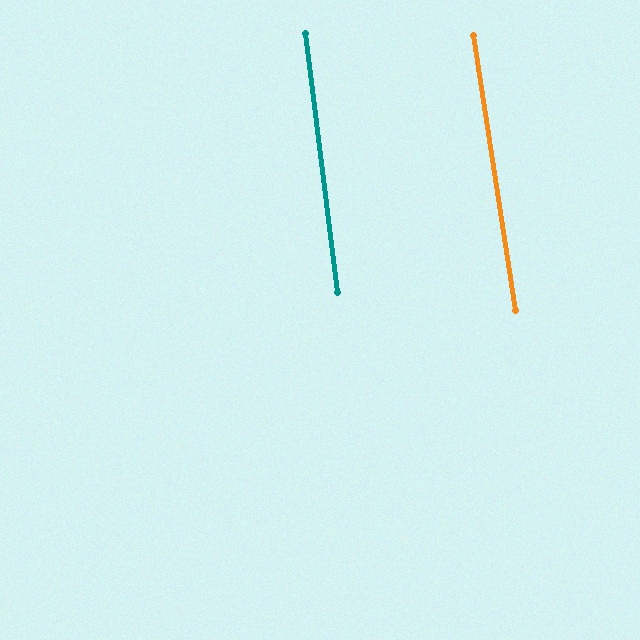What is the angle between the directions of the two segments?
Approximately 2 degrees.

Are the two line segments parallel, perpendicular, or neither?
Parallel — their directions differ by only 1.7°.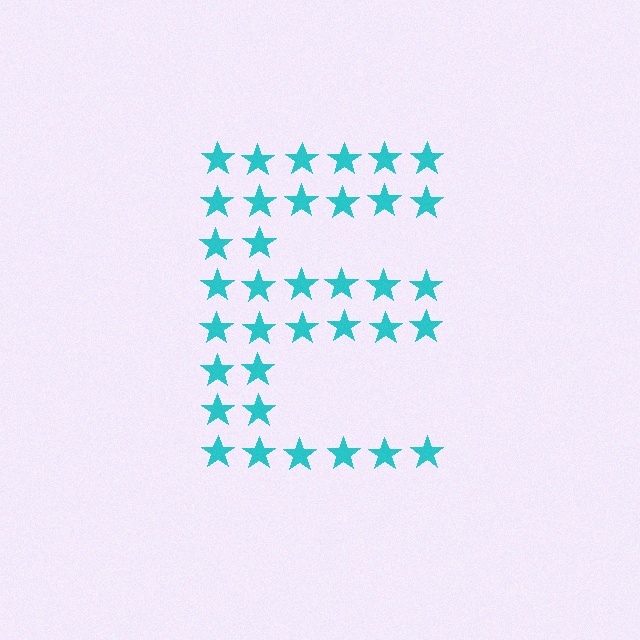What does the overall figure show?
The overall figure shows the letter E.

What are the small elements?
The small elements are stars.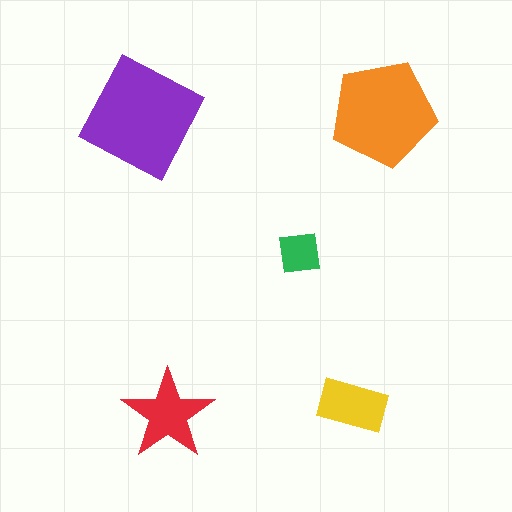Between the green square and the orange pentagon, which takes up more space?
The orange pentagon.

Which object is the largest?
The purple square.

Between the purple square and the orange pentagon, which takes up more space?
The purple square.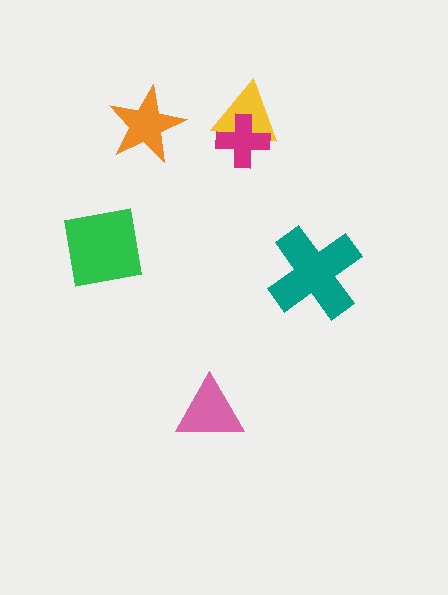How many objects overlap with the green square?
0 objects overlap with the green square.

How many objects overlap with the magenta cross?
1 object overlaps with the magenta cross.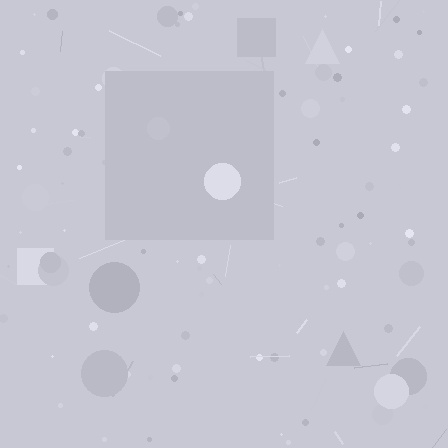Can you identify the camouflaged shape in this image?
The camouflaged shape is a square.